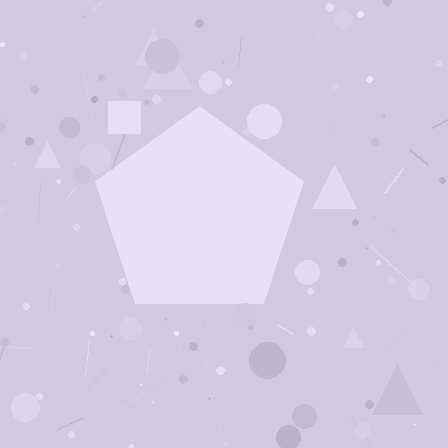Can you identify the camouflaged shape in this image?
The camouflaged shape is a pentagon.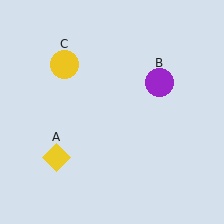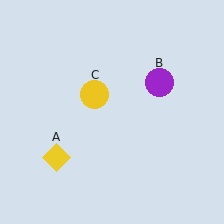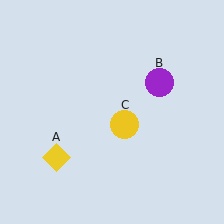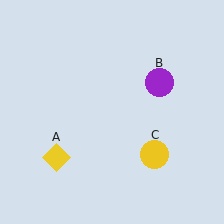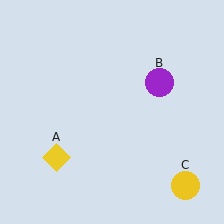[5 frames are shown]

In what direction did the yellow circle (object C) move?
The yellow circle (object C) moved down and to the right.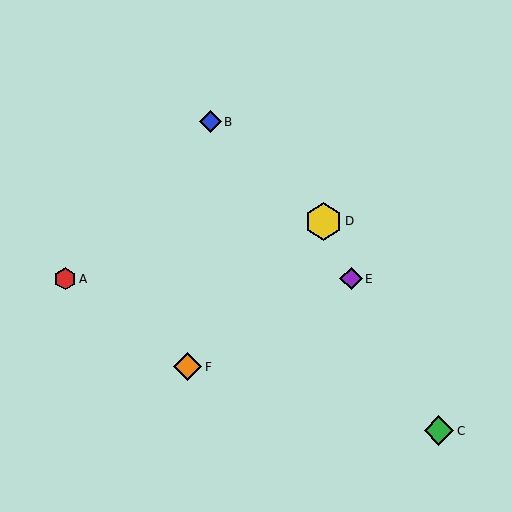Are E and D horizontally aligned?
No, E is at y≈279 and D is at y≈221.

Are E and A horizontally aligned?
Yes, both are at y≈279.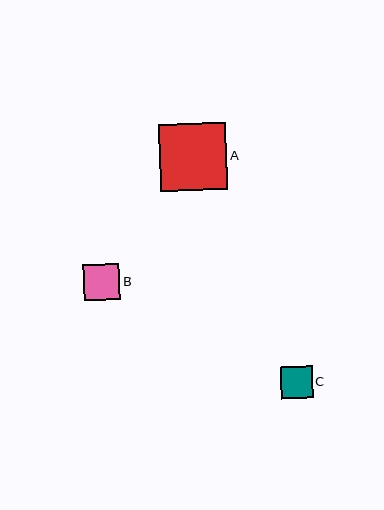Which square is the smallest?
Square C is the smallest with a size of approximately 32 pixels.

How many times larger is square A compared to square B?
Square A is approximately 1.8 times the size of square B.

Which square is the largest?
Square A is the largest with a size of approximately 67 pixels.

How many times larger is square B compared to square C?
Square B is approximately 1.1 times the size of square C.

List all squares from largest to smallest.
From largest to smallest: A, B, C.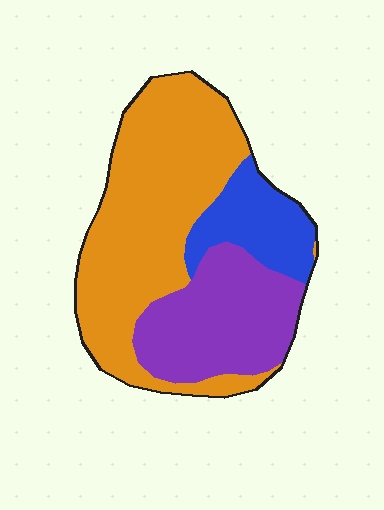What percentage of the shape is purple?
Purple covers 29% of the shape.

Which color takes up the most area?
Orange, at roughly 55%.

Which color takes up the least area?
Blue, at roughly 15%.